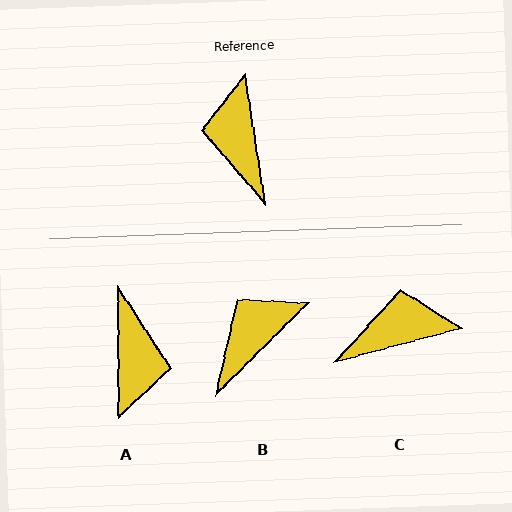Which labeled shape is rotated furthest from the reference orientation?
A, about 171 degrees away.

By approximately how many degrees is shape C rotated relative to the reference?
Approximately 84 degrees clockwise.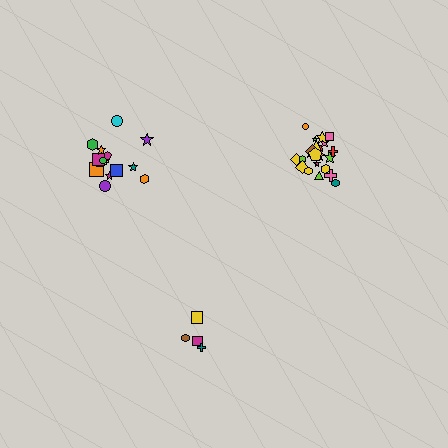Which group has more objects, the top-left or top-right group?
The top-right group.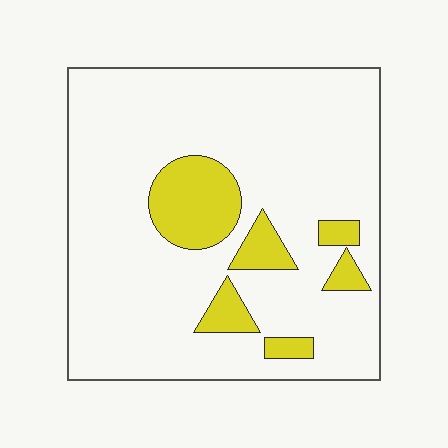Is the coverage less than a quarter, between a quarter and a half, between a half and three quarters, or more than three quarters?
Less than a quarter.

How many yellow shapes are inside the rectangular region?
6.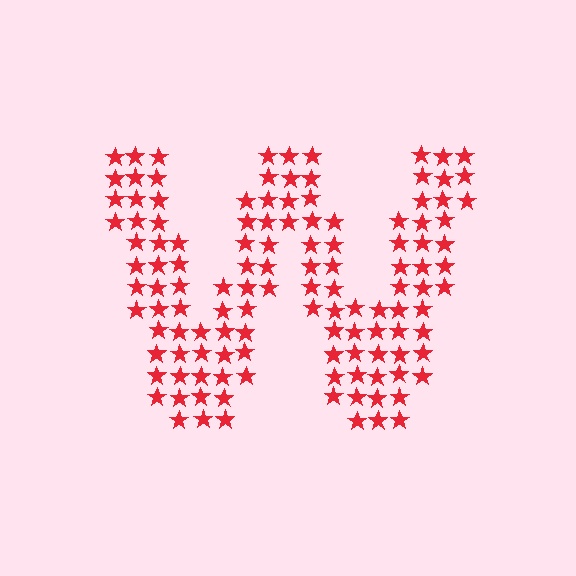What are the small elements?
The small elements are stars.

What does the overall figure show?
The overall figure shows the letter W.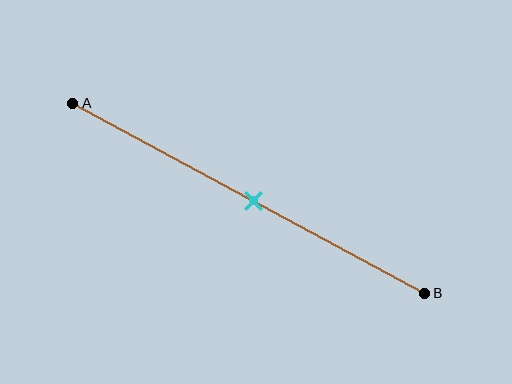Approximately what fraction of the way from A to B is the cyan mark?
The cyan mark is approximately 50% of the way from A to B.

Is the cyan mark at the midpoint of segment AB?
Yes, the mark is approximately at the midpoint.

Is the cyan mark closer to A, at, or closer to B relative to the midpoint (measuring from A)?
The cyan mark is approximately at the midpoint of segment AB.